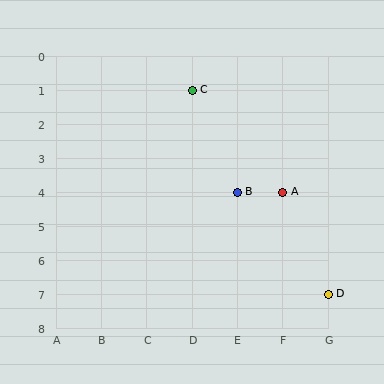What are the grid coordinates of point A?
Point A is at grid coordinates (F, 4).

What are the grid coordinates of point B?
Point B is at grid coordinates (E, 4).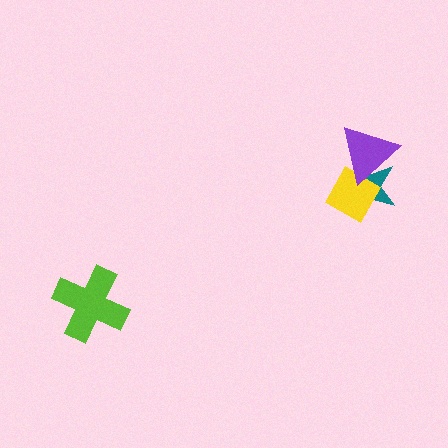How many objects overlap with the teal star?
2 objects overlap with the teal star.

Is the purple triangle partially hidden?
No, no other shape covers it.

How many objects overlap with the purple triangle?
2 objects overlap with the purple triangle.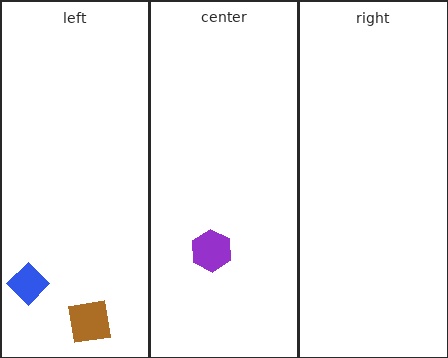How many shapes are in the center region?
1.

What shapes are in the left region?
The blue diamond, the brown square.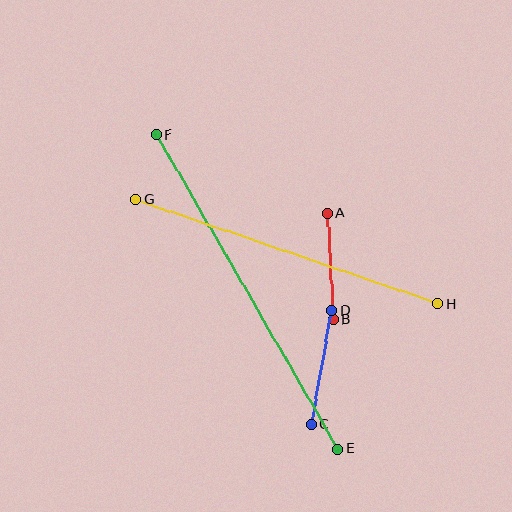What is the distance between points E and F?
The distance is approximately 363 pixels.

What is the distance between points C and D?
The distance is approximately 116 pixels.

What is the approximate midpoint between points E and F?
The midpoint is at approximately (247, 292) pixels.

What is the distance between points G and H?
The distance is approximately 319 pixels.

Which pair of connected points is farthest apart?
Points E and F are farthest apart.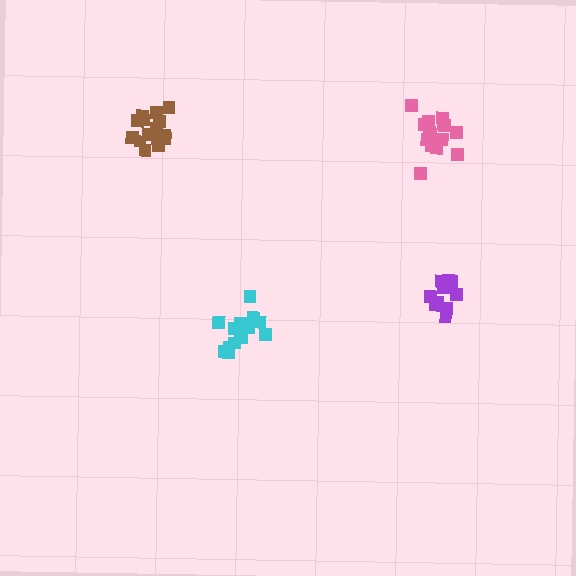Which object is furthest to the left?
The brown cluster is leftmost.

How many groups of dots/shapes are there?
There are 4 groups.